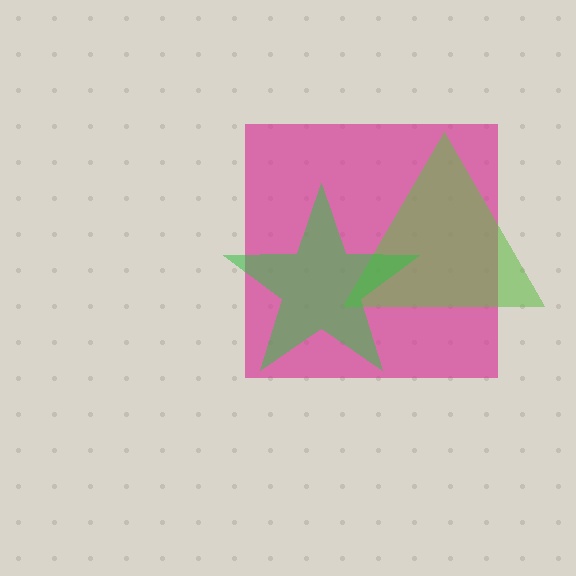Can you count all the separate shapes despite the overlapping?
Yes, there are 3 separate shapes.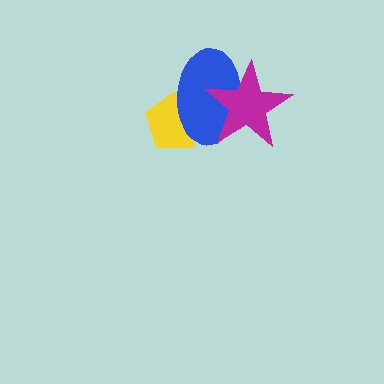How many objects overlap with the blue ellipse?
2 objects overlap with the blue ellipse.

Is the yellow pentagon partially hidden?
Yes, it is partially covered by another shape.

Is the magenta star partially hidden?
No, no other shape covers it.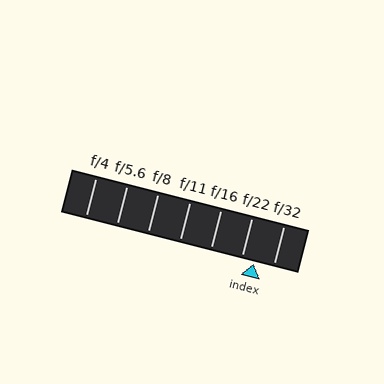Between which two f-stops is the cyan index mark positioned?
The index mark is between f/22 and f/32.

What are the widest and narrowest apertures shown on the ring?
The widest aperture shown is f/4 and the narrowest is f/32.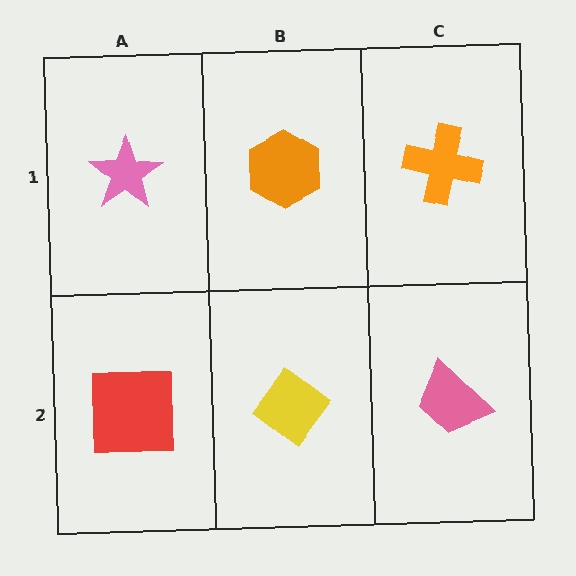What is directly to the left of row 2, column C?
A yellow diamond.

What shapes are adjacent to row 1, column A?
A red square (row 2, column A), an orange hexagon (row 1, column B).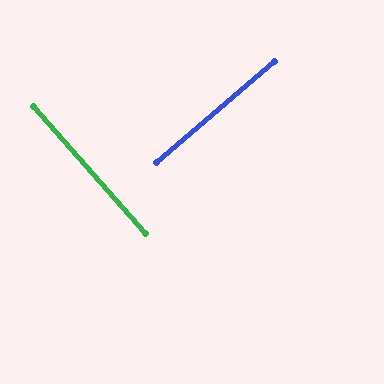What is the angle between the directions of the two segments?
Approximately 89 degrees.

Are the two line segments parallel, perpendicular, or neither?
Perpendicular — they meet at approximately 89°.